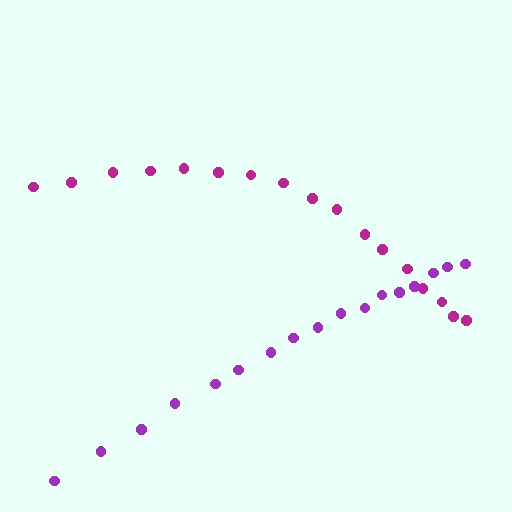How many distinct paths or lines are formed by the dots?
There are 2 distinct paths.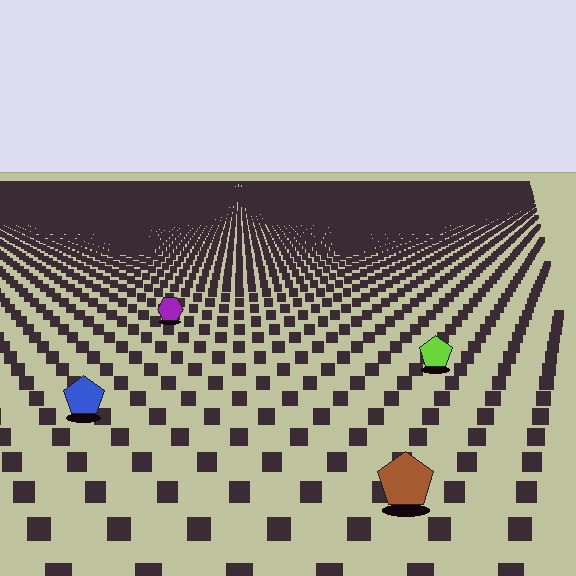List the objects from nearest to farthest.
From nearest to farthest: the brown pentagon, the blue pentagon, the lime pentagon, the purple hexagon.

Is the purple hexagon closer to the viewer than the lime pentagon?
No. The lime pentagon is closer — you can tell from the texture gradient: the ground texture is coarser near it.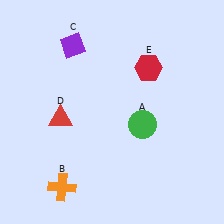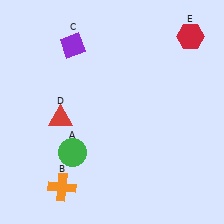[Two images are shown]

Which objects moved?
The objects that moved are: the green circle (A), the red hexagon (E).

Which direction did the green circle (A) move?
The green circle (A) moved left.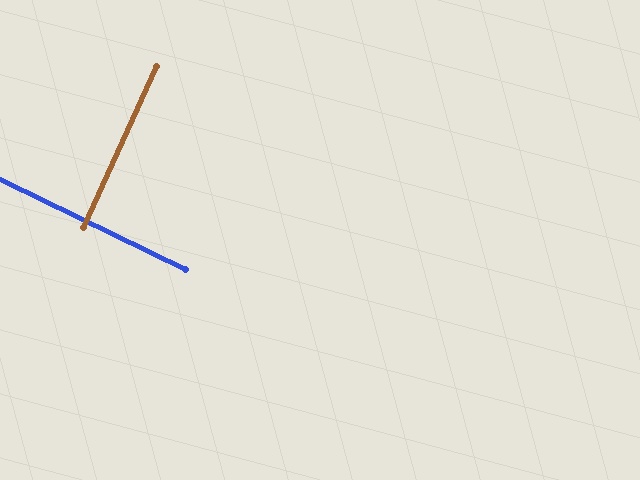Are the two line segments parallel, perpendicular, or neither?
Perpendicular — they meet at approximately 88°.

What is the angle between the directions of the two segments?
Approximately 88 degrees.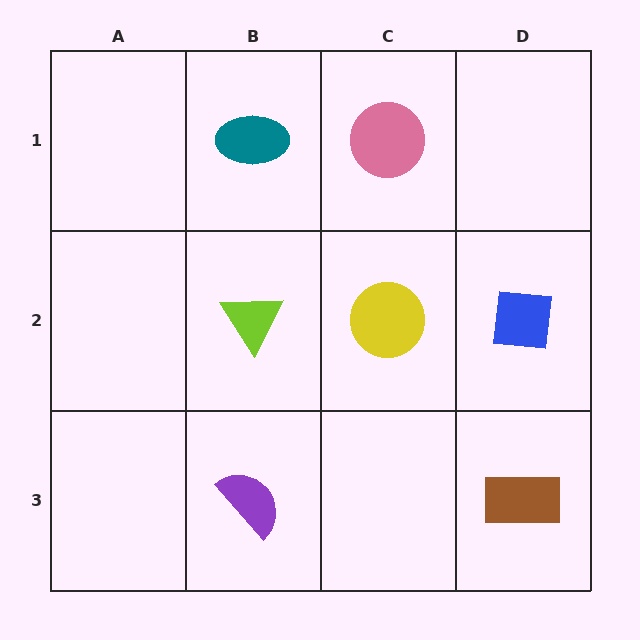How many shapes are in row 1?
2 shapes.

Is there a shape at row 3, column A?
No, that cell is empty.